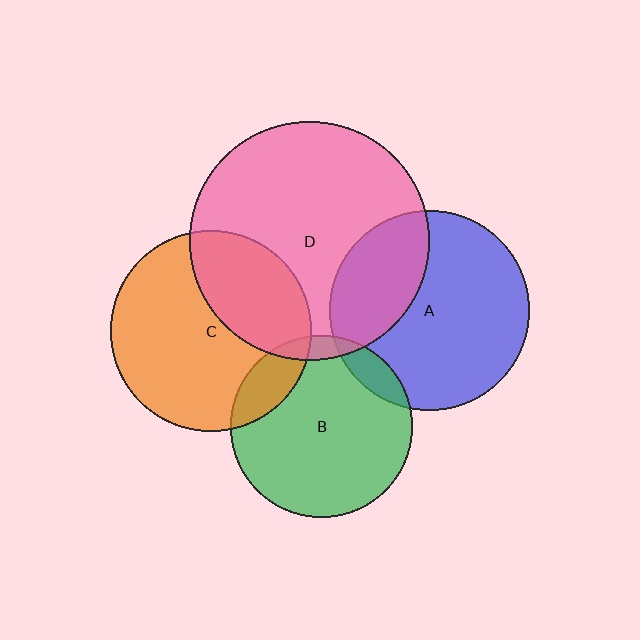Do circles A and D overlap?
Yes.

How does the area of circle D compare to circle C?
Approximately 1.4 times.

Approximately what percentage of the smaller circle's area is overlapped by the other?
Approximately 30%.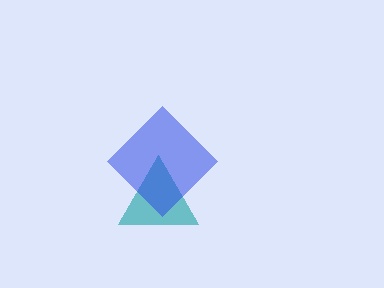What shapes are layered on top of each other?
The layered shapes are: a teal triangle, a blue diamond.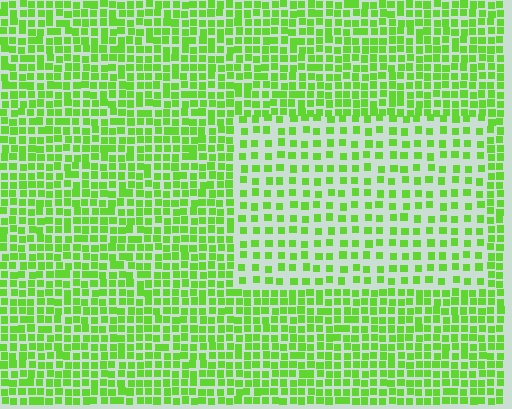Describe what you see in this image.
The image contains small lime elements arranged at two different densities. A rectangle-shaped region is visible where the elements are less densely packed than the surrounding area.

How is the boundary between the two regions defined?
The boundary is defined by a change in element density (approximately 1.9x ratio). All elements are the same color, size, and shape.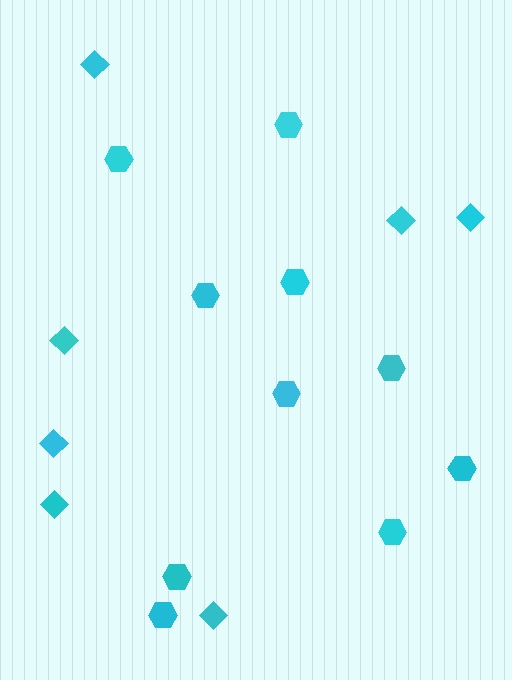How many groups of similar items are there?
There are 2 groups: one group of diamonds (7) and one group of hexagons (10).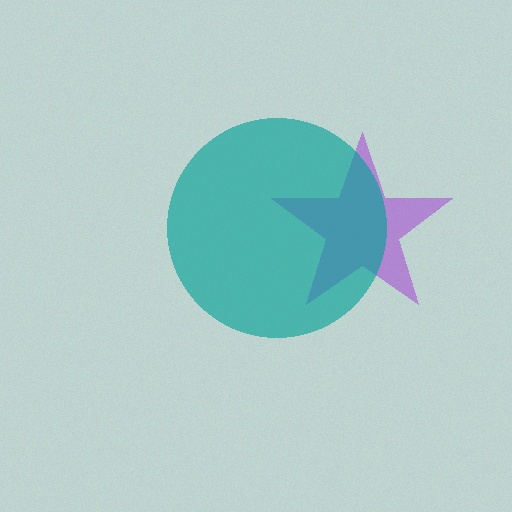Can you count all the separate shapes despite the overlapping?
Yes, there are 2 separate shapes.